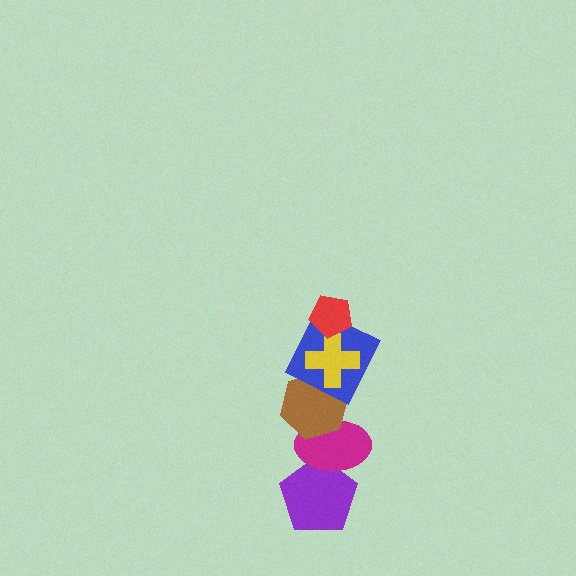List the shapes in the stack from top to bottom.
From top to bottom: the red pentagon, the yellow cross, the blue square, the brown hexagon, the magenta ellipse, the purple pentagon.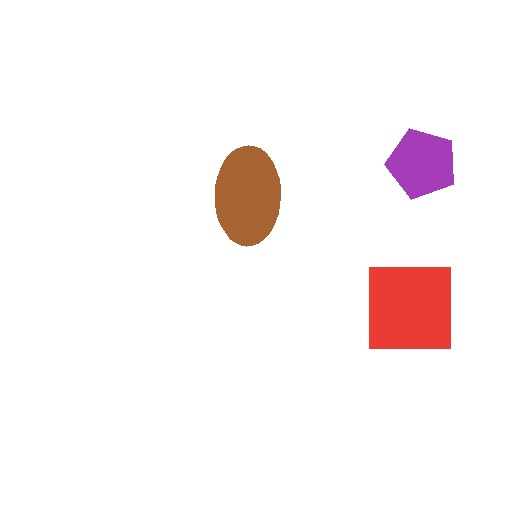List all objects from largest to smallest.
The red square, the brown ellipse, the purple pentagon.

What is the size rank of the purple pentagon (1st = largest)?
3rd.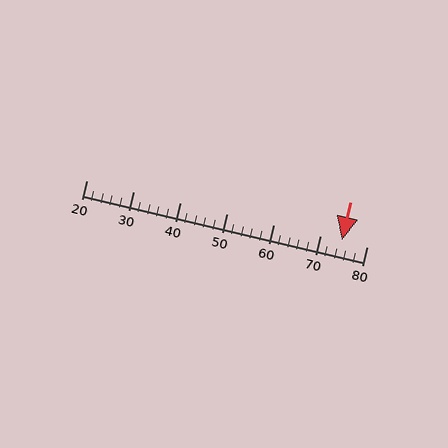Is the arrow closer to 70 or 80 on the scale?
The arrow is closer to 70.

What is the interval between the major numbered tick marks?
The major tick marks are spaced 10 units apart.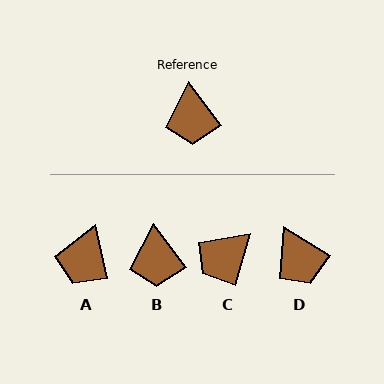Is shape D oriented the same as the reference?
No, it is off by about 22 degrees.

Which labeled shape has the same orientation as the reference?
B.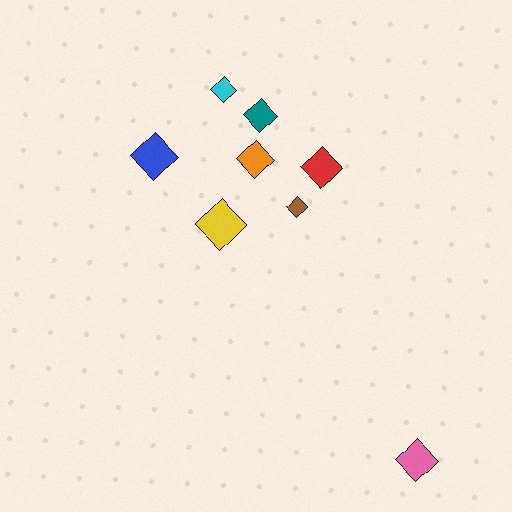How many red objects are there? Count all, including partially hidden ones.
There is 1 red object.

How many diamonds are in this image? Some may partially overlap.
There are 8 diamonds.